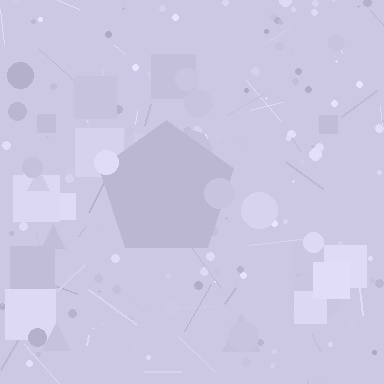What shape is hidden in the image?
A pentagon is hidden in the image.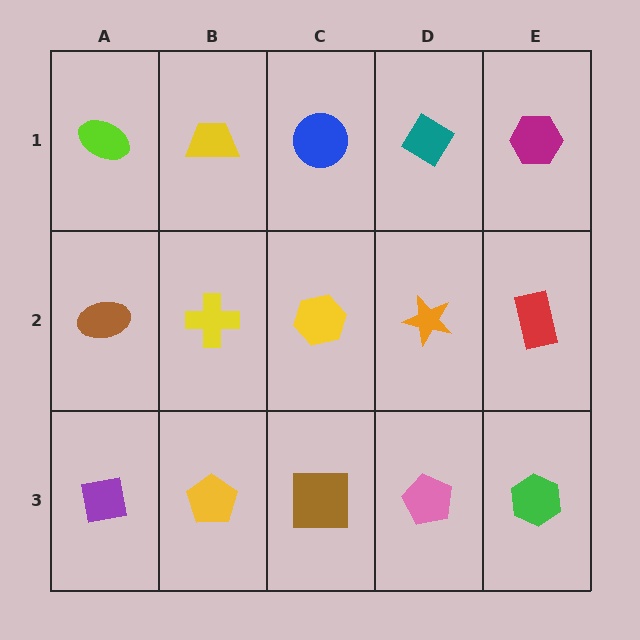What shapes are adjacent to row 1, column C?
A yellow hexagon (row 2, column C), a yellow trapezoid (row 1, column B), a teal diamond (row 1, column D).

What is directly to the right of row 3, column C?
A pink pentagon.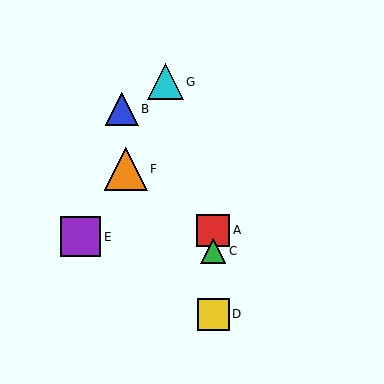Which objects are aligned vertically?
Objects A, C, D are aligned vertically.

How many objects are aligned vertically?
3 objects (A, C, D) are aligned vertically.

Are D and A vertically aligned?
Yes, both are at x≈213.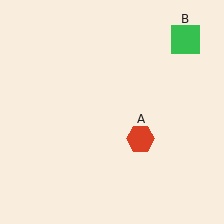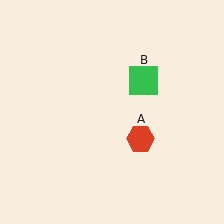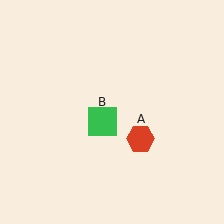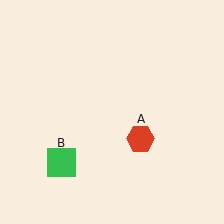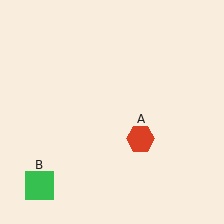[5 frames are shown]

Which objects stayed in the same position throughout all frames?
Red hexagon (object A) remained stationary.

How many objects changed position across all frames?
1 object changed position: green square (object B).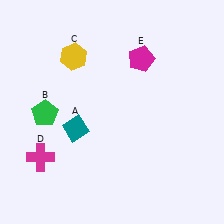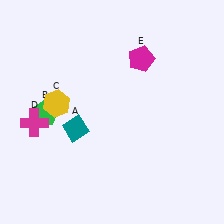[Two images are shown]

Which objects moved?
The objects that moved are: the yellow hexagon (C), the magenta cross (D).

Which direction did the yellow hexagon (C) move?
The yellow hexagon (C) moved down.